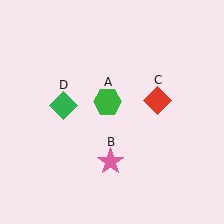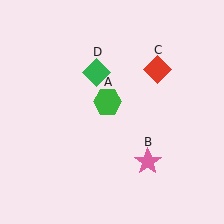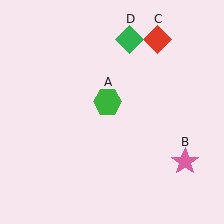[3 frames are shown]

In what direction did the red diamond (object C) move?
The red diamond (object C) moved up.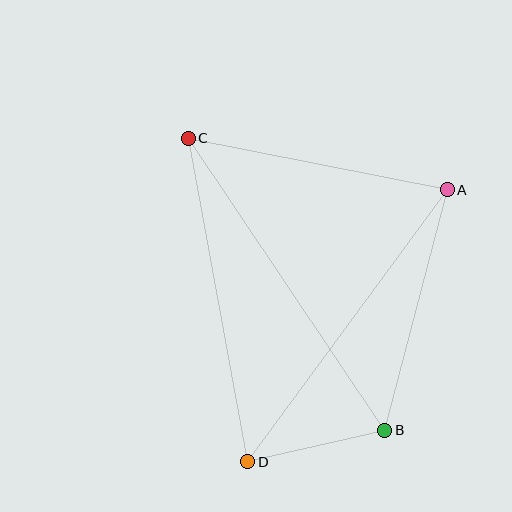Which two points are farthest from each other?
Points B and C are farthest from each other.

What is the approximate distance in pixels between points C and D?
The distance between C and D is approximately 329 pixels.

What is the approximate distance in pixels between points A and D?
The distance between A and D is approximately 337 pixels.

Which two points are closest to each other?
Points B and D are closest to each other.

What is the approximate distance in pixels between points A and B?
The distance between A and B is approximately 249 pixels.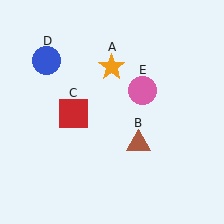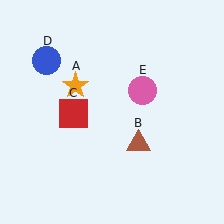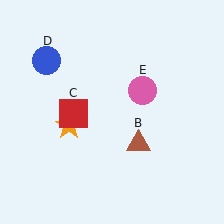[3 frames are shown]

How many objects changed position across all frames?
1 object changed position: orange star (object A).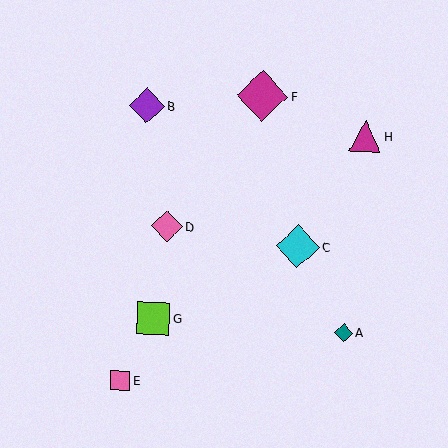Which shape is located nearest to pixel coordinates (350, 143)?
The magenta triangle (labeled H) at (365, 136) is nearest to that location.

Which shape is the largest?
The magenta diamond (labeled F) is the largest.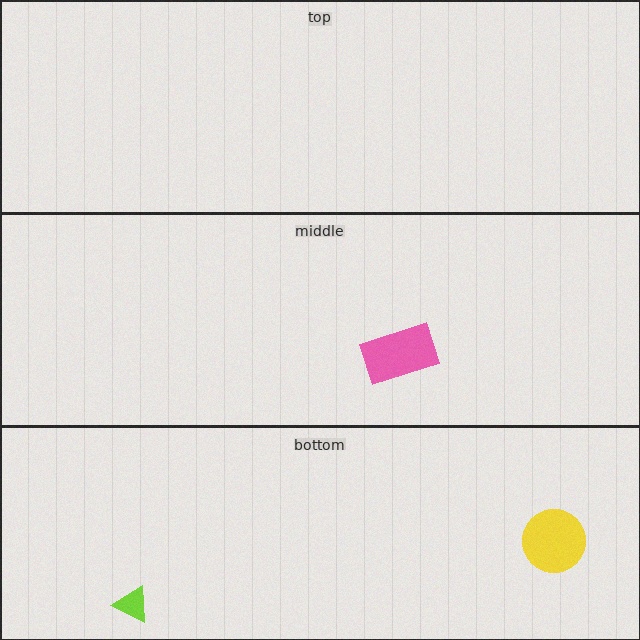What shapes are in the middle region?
The pink rectangle.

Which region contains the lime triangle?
The bottom region.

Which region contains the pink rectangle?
The middle region.